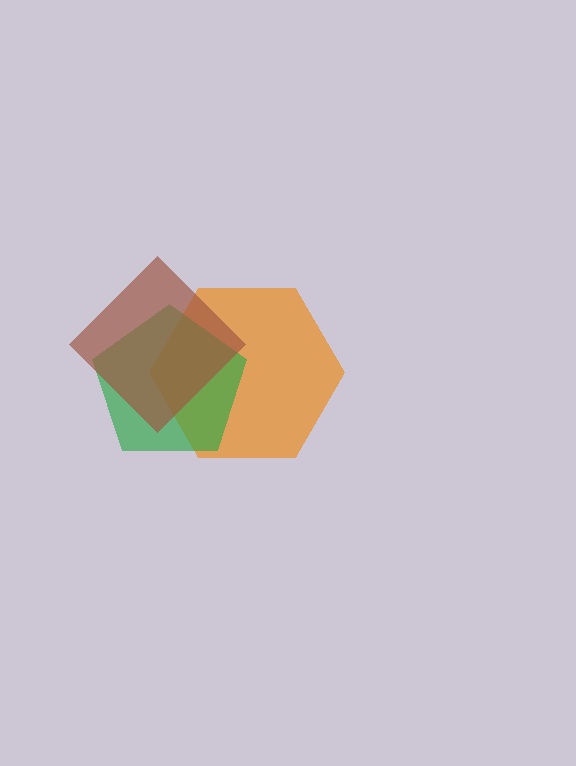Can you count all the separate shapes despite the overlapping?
Yes, there are 3 separate shapes.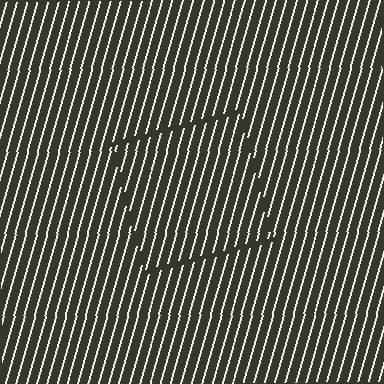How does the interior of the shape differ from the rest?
The interior of the shape contains the same grating, shifted by half a period — the contour is defined by the phase discontinuity where line-ends from the inner and outer gratings abut.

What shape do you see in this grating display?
An illusory square. The interior of the shape contains the same grating, shifted by half a period — the contour is defined by the phase discontinuity where line-ends from the inner and outer gratings abut.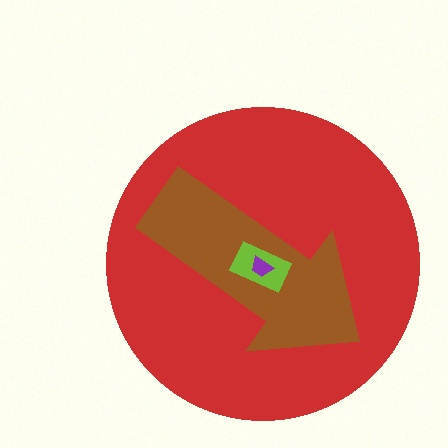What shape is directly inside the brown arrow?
The lime rectangle.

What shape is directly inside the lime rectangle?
The purple trapezoid.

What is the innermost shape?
The purple trapezoid.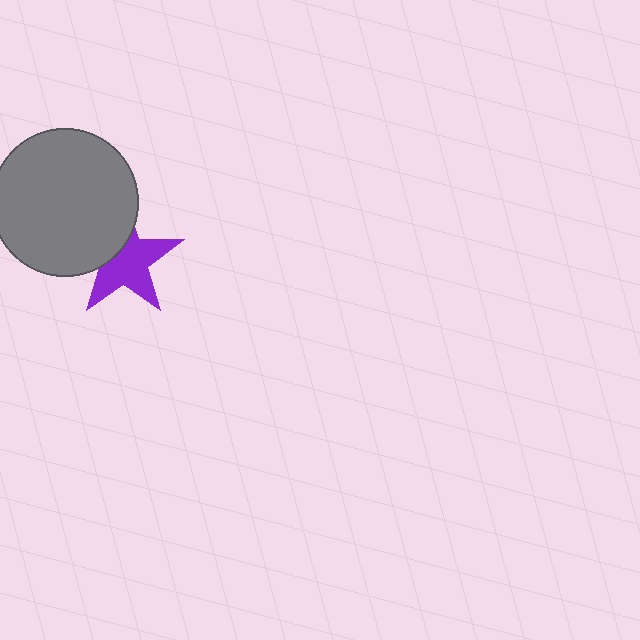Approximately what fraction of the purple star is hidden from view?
Roughly 35% of the purple star is hidden behind the gray circle.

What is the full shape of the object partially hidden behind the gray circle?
The partially hidden object is a purple star.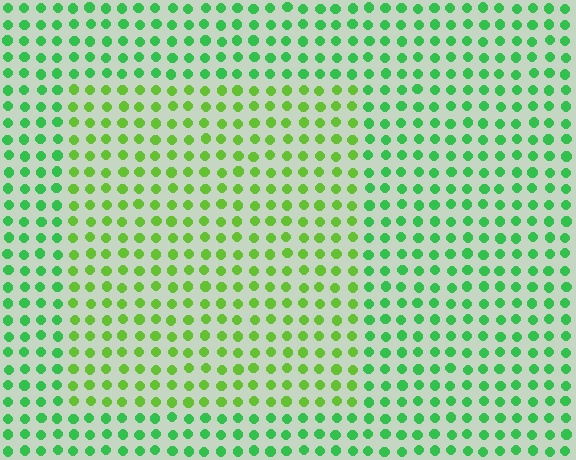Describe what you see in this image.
The image is filled with small green elements in a uniform arrangement. A rectangle-shaped region is visible where the elements are tinted to a slightly different hue, forming a subtle color boundary.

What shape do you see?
I see a rectangle.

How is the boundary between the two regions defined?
The boundary is defined purely by a slight shift in hue (about 32 degrees). Spacing, size, and orientation are identical on both sides.